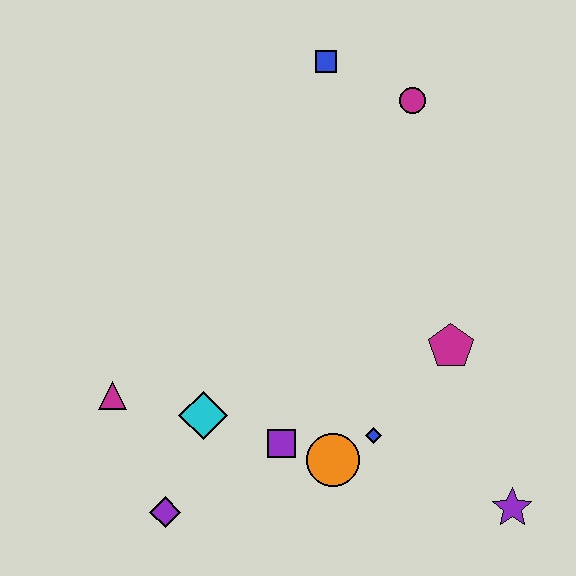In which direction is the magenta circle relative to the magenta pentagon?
The magenta circle is above the magenta pentagon.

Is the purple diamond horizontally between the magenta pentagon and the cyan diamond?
No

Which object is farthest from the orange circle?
The blue square is farthest from the orange circle.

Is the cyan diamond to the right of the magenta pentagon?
No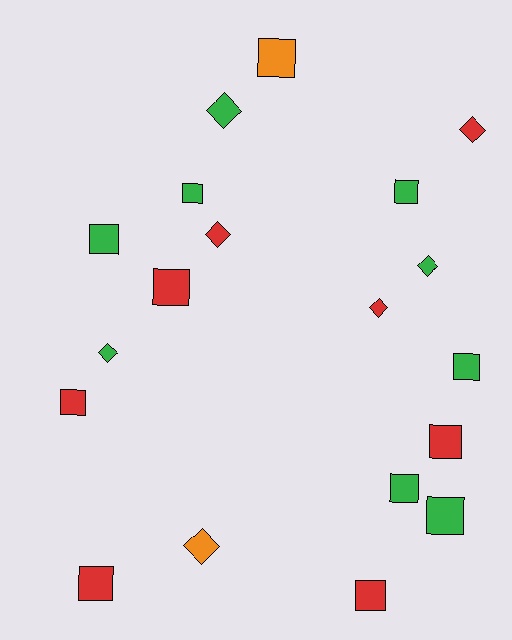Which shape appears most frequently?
Square, with 12 objects.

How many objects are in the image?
There are 19 objects.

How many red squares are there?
There are 5 red squares.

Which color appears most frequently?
Green, with 9 objects.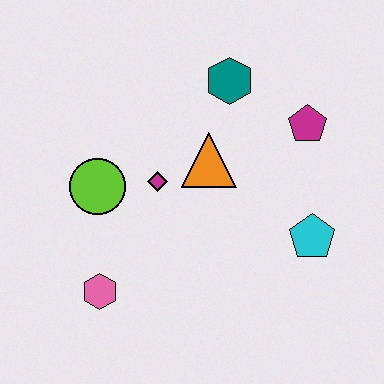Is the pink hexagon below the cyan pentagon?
Yes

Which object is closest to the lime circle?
The magenta diamond is closest to the lime circle.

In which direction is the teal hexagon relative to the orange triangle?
The teal hexagon is above the orange triangle.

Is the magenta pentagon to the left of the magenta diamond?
No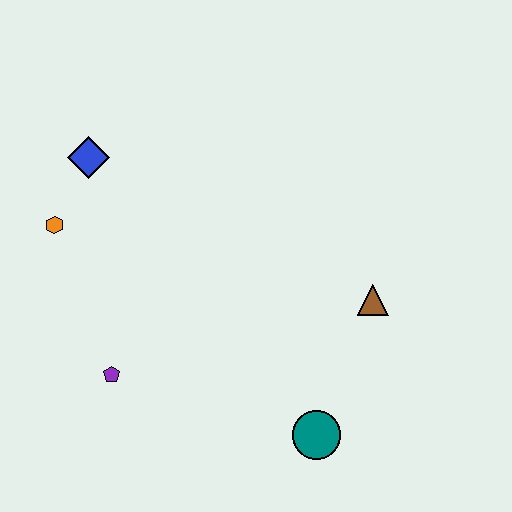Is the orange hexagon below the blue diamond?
Yes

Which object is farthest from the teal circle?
The blue diamond is farthest from the teal circle.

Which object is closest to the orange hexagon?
The blue diamond is closest to the orange hexagon.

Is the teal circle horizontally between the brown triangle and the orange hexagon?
Yes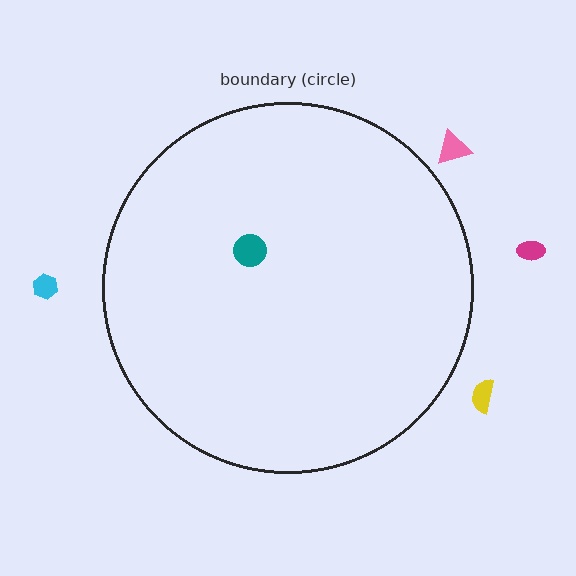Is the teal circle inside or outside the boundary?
Inside.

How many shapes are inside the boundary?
1 inside, 4 outside.